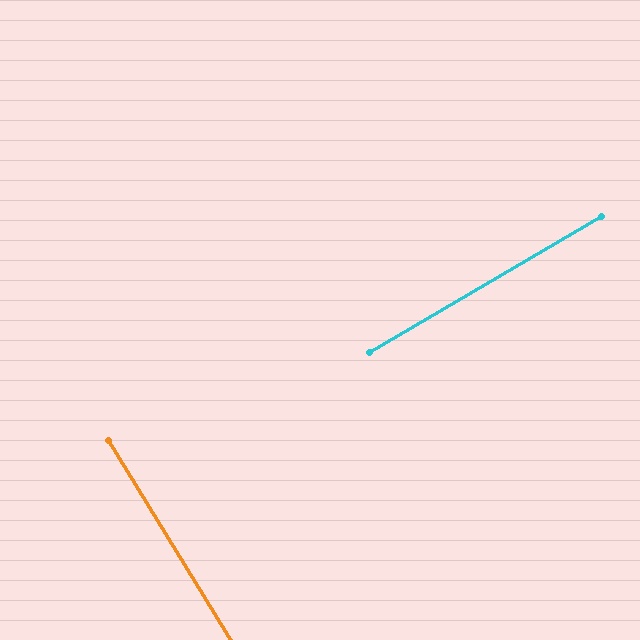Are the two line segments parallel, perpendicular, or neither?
Perpendicular — they meet at approximately 89°.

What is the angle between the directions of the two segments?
Approximately 89 degrees.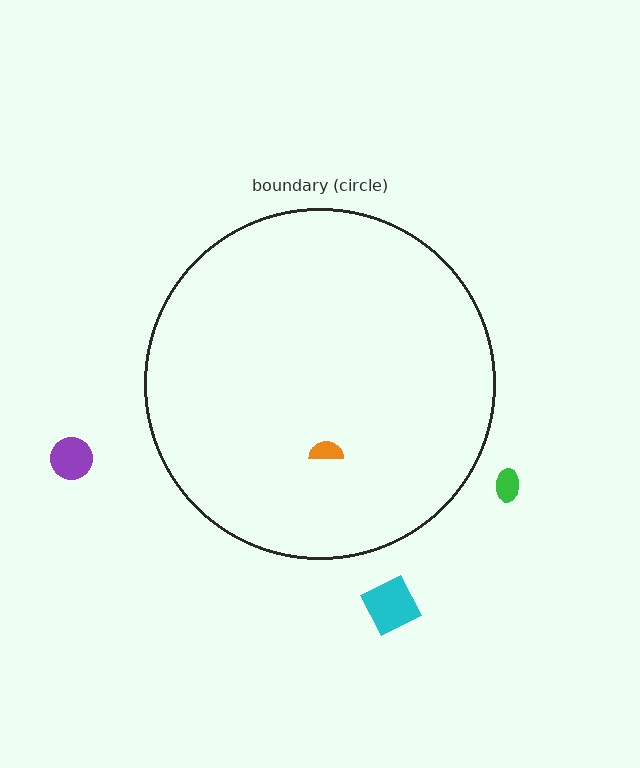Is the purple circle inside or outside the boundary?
Outside.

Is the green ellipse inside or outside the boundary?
Outside.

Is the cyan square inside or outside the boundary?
Outside.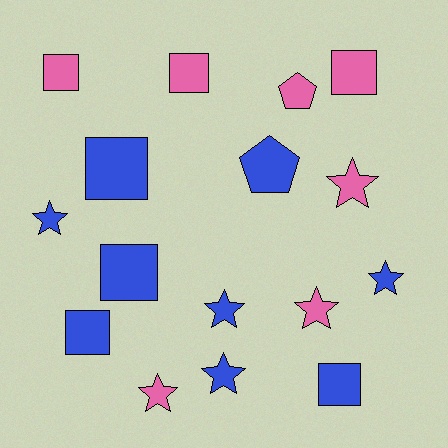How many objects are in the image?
There are 16 objects.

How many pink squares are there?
There are 3 pink squares.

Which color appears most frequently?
Blue, with 9 objects.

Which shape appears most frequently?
Star, with 7 objects.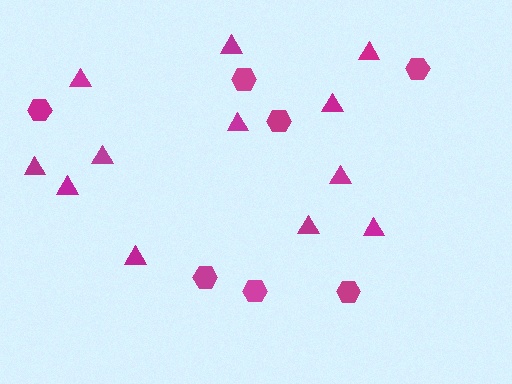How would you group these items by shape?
There are 2 groups: one group of triangles (12) and one group of hexagons (7).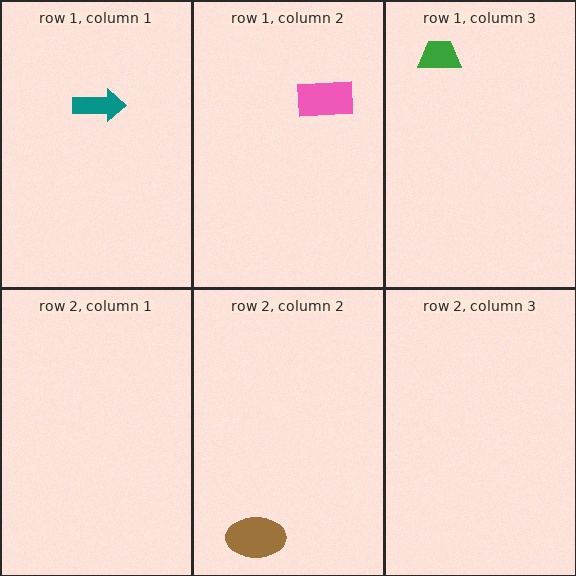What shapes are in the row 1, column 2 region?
The pink rectangle.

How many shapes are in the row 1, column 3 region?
1.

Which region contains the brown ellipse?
The row 2, column 2 region.